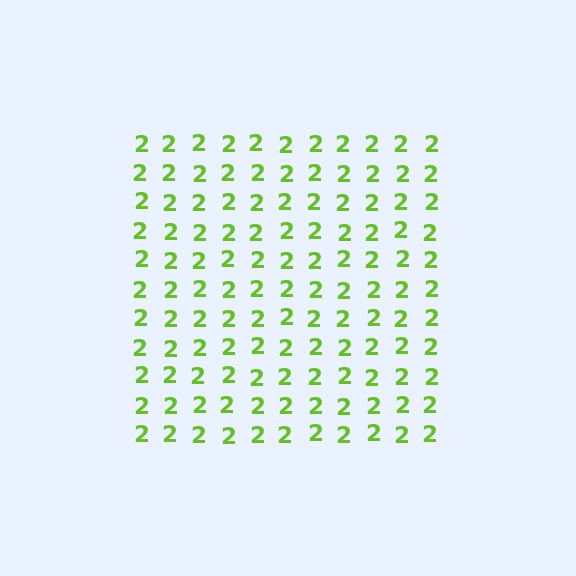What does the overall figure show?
The overall figure shows a square.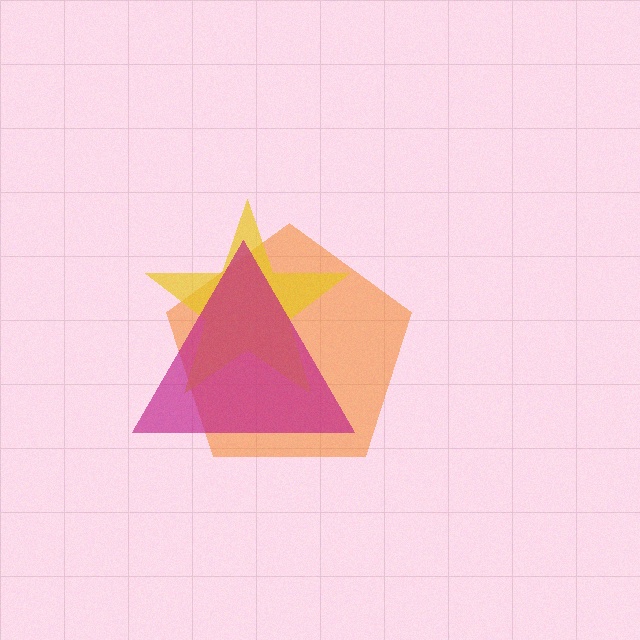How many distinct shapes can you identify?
There are 3 distinct shapes: an orange pentagon, a yellow star, a magenta triangle.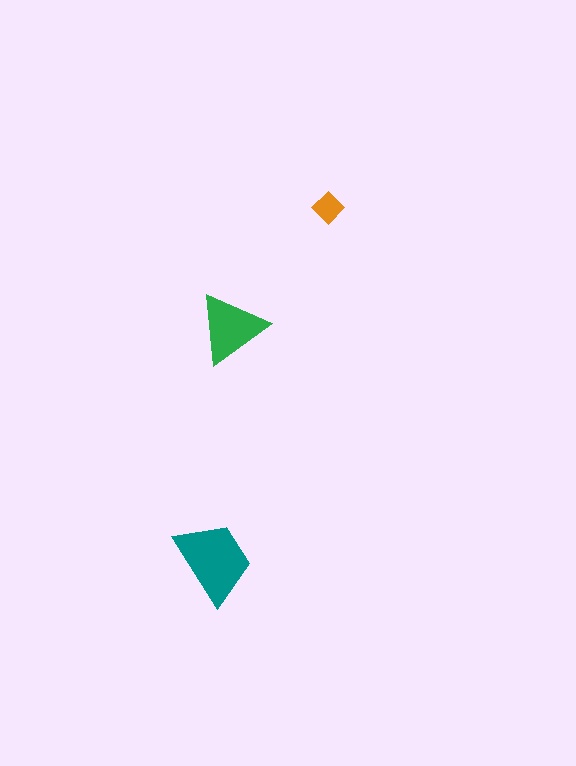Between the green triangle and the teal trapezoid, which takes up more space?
The teal trapezoid.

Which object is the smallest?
The orange diamond.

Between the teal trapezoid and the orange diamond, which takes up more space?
The teal trapezoid.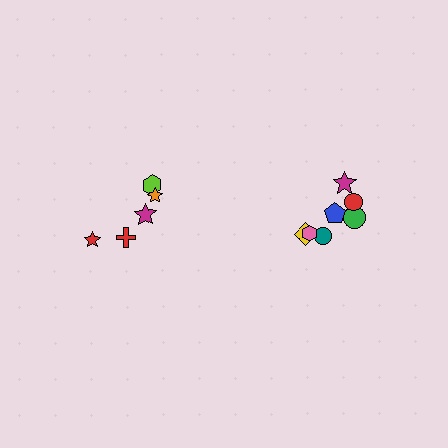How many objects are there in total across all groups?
There are 12 objects.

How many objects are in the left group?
There are 5 objects.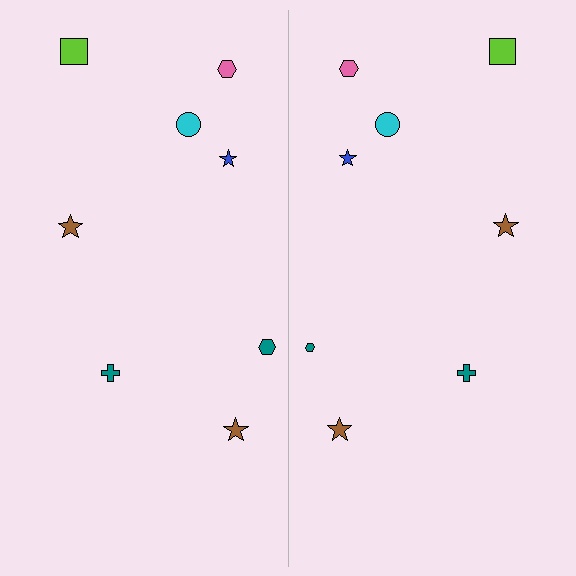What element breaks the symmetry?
The teal hexagon on the right side has a different size than its mirror counterpart.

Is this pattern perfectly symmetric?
No, the pattern is not perfectly symmetric. The teal hexagon on the right side has a different size than its mirror counterpart.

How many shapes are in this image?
There are 16 shapes in this image.